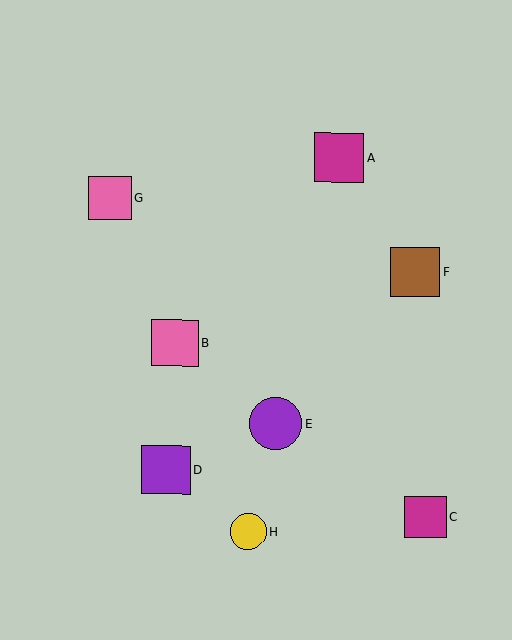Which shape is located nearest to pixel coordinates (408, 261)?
The brown square (labeled F) at (416, 272) is nearest to that location.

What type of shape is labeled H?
Shape H is a yellow circle.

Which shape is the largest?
The purple circle (labeled E) is the largest.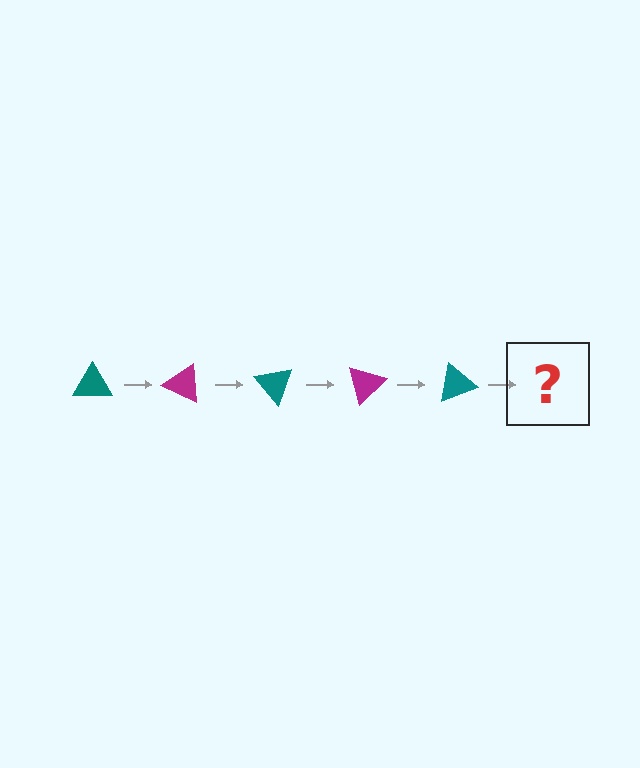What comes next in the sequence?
The next element should be a magenta triangle, rotated 125 degrees from the start.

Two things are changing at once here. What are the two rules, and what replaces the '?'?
The two rules are that it rotates 25 degrees each step and the color cycles through teal and magenta. The '?' should be a magenta triangle, rotated 125 degrees from the start.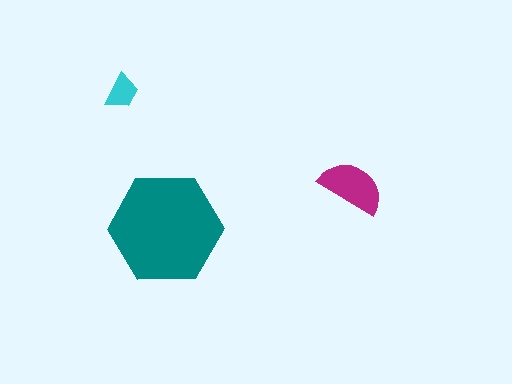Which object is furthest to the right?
The magenta semicircle is rightmost.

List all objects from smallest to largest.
The cyan trapezoid, the magenta semicircle, the teal hexagon.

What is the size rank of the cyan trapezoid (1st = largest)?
3rd.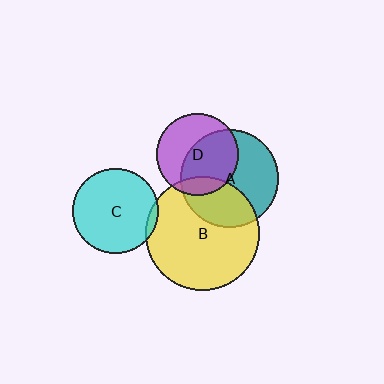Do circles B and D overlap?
Yes.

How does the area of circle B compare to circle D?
Approximately 2.0 times.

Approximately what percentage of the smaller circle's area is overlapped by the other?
Approximately 15%.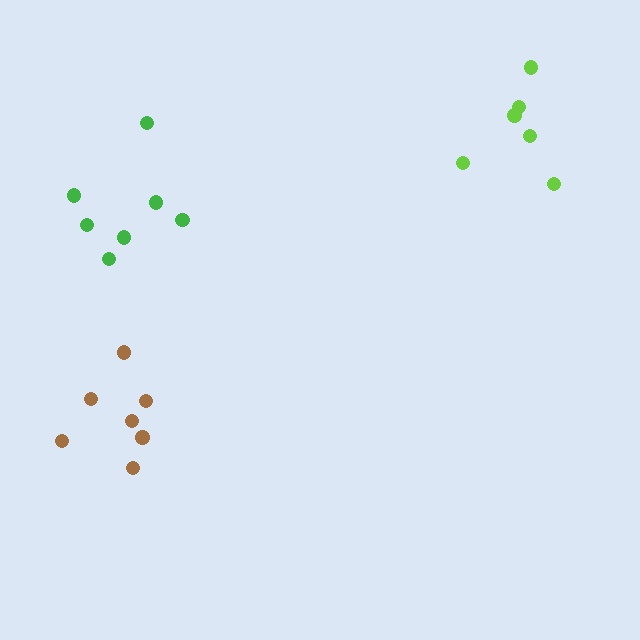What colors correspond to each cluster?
The clusters are colored: brown, lime, green.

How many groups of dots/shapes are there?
There are 3 groups.